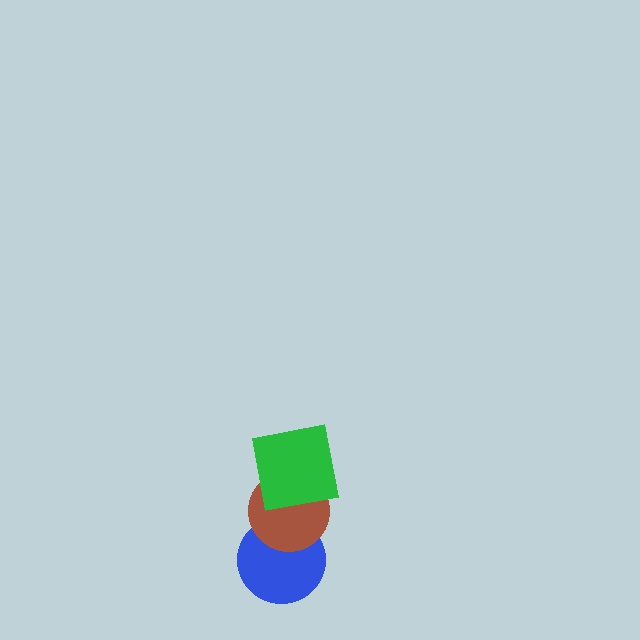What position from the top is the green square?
The green square is 1st from the top.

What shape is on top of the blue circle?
The brown circle is on top of the blue circle.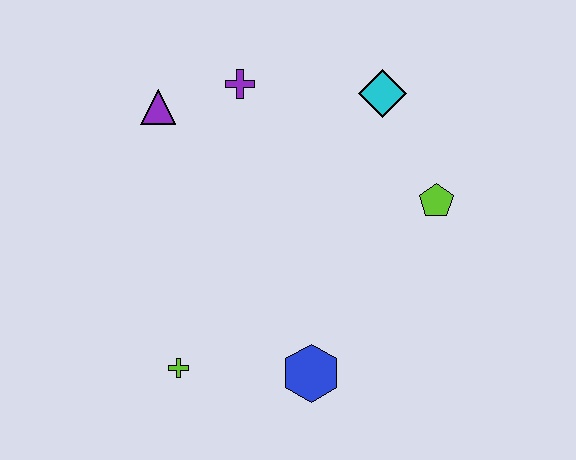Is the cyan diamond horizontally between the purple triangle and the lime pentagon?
Yes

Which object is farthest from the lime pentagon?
The lime cross is farthest from the lime pentagon.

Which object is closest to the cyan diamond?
The lime pentagon is closest to the cyan diamond.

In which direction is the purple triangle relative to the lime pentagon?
The purple triangle is to the left of the lime pentagon.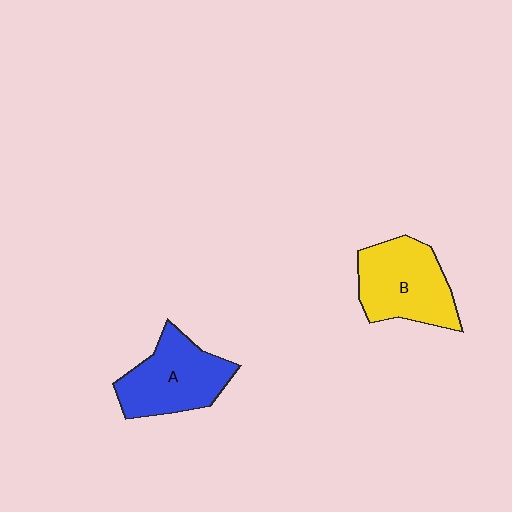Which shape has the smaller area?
Shape A (blue).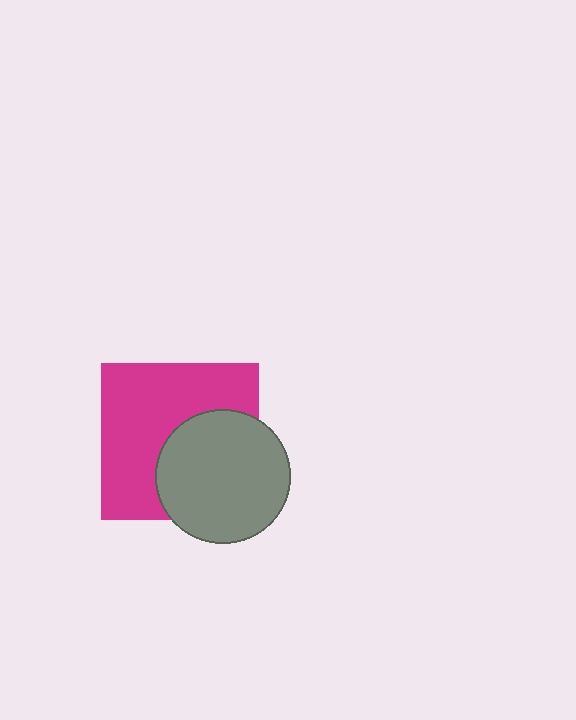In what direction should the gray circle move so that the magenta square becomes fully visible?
The gray circle should move toward the lower-right. That is the shortest direction to clear the overlap and leave the magenta square fully visible.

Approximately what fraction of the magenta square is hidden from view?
Roughly 41% of the magenta square is hidden behind the gray circle.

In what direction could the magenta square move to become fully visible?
The magenta square could move toward the upper-left. That would shift it out from behind the gray circle entirely.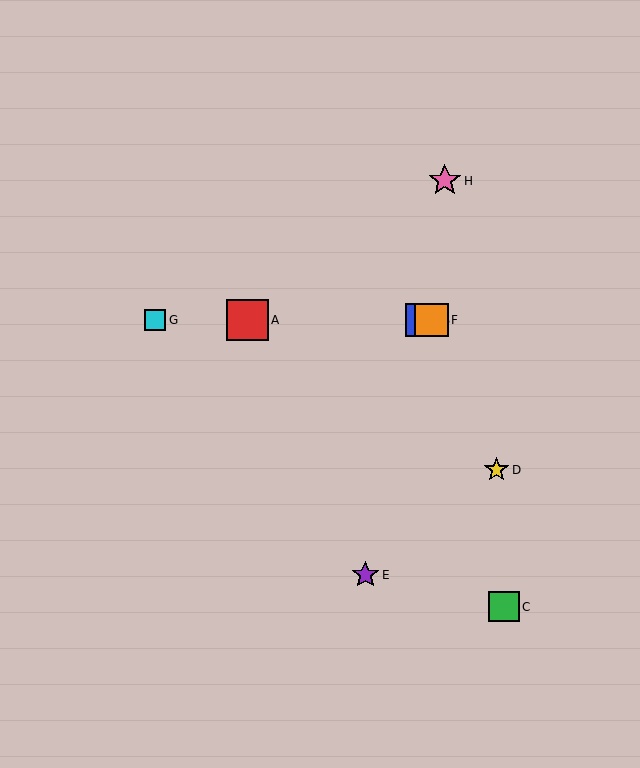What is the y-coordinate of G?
Object G is at y≈320.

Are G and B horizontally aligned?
Yes, both are at y≈320.